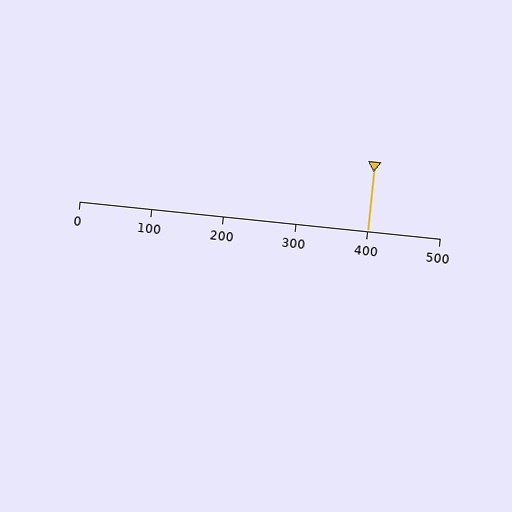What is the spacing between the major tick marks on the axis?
The major ticks are spaced 100 apart.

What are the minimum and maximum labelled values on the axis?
The axis runs from 0 to 500.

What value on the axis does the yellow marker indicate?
The marker indicates approximately 400.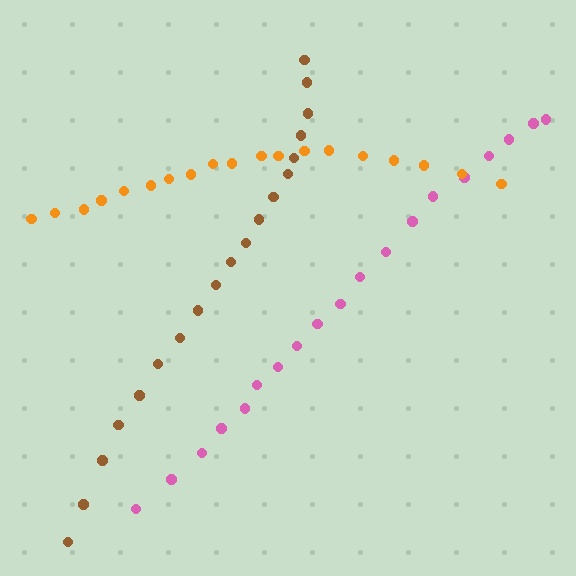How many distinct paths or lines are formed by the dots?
There are 3 distinct paths.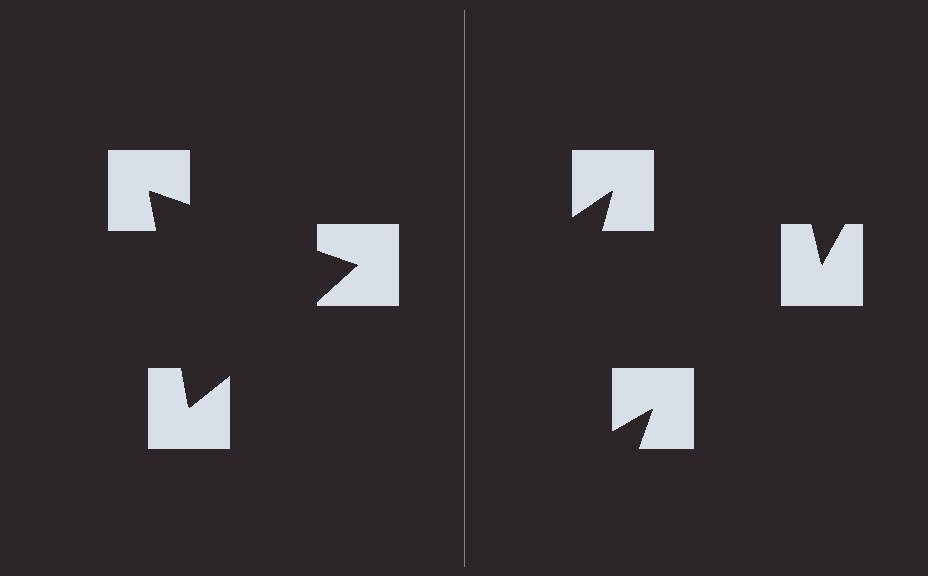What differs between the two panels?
The notched squares are positioned identically on both sides; only the wedge orientations differ. On the left they align to a triangle; on the right they are misaligned.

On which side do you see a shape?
An illusory triangle appears on the left side. On the right side the wedge cuts are rotated, so no coherent shape forms.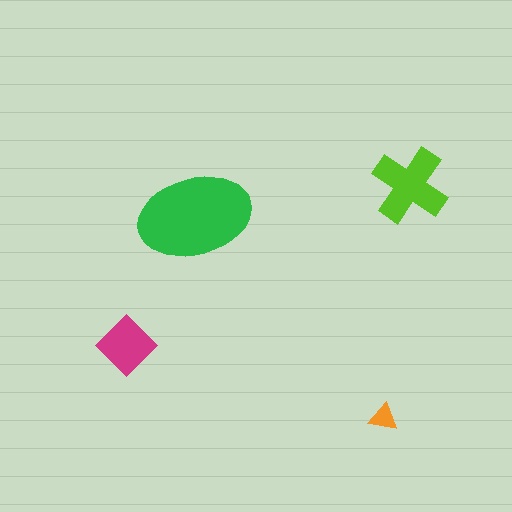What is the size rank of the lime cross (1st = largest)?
2nd.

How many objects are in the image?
There are 4 objects in the image.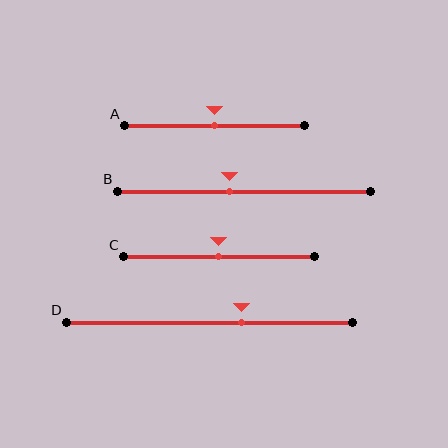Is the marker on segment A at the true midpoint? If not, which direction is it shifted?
Yes, the marker on segment A is at the true midpoint.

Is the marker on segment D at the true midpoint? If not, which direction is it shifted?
No, the marker on segment D is shifted to the right by about 11% of the segment length.